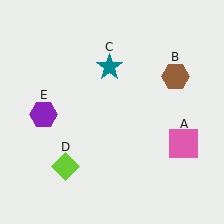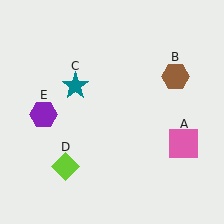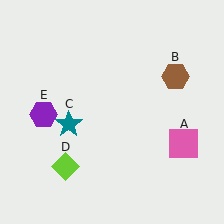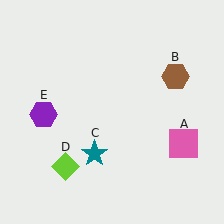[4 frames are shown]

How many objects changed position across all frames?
1 object changed position: teal star (object C).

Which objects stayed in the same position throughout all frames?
Pink square (object A) and brown hexagon (object B) and lime diamond (object D) and purple hexagon (object E) remained stationary.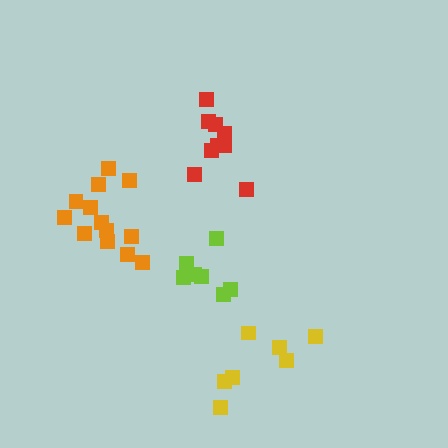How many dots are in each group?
Group 1: 9 dots, Group 2: 7 dots, Group 3: 13 dots, Group 4: 7 dots (36 total).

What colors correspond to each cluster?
The clusters are colored: red, yellow, orange, lime.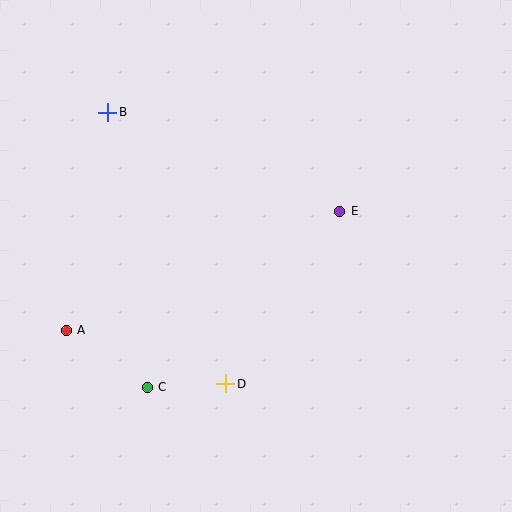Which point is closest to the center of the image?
Point E at (340, 211) is closest to the center.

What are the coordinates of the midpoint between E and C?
The midpoint between E and C is at (243, 299).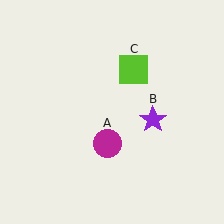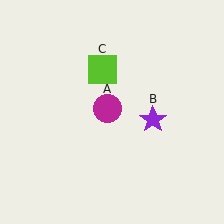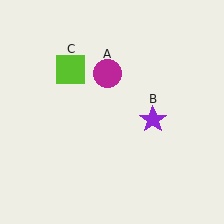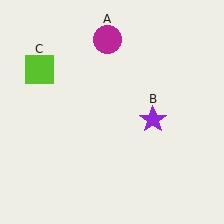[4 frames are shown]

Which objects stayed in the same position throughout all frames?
Purple star (object B) remained stationary.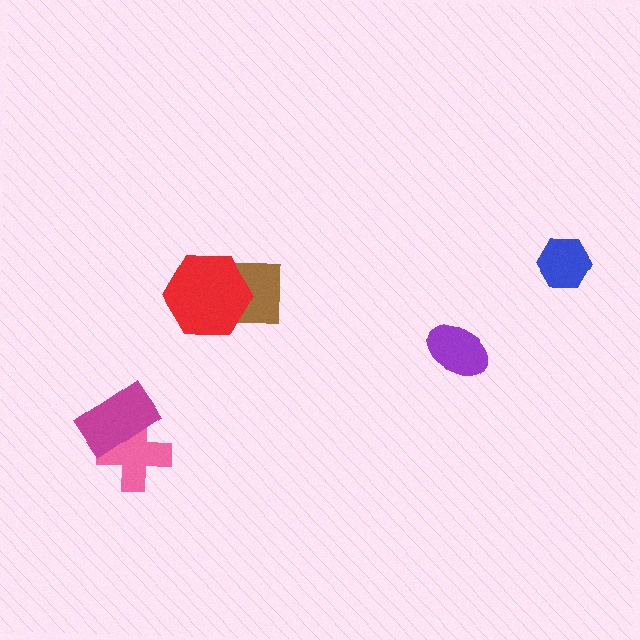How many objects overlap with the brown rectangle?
1 object overlaps with the brown rectangle.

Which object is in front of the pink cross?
The magenta rectangle is in front of the pink cross.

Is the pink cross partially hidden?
Yes, it is partially covered by another shape.